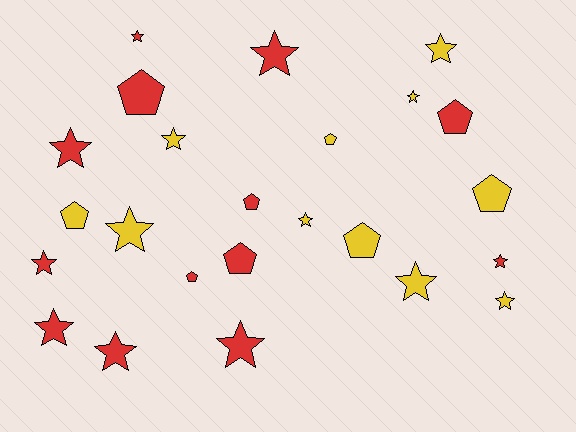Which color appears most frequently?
Red, with 13 objects.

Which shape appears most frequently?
Star, with 15 objects.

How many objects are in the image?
There are 24 objects.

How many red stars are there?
There are 8 red stars.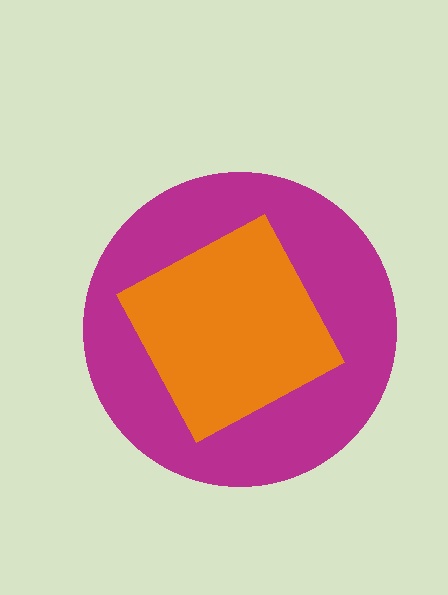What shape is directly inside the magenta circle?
The orange diamond.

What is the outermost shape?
The magenta circle.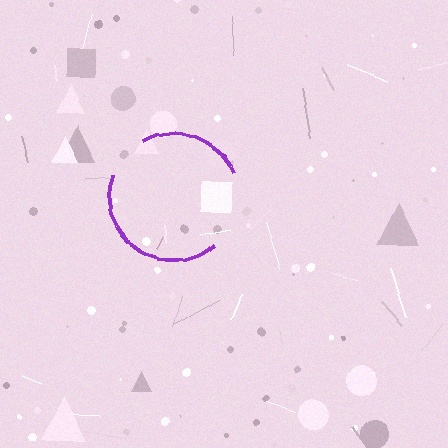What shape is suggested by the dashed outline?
The dashed outline suggests a circle.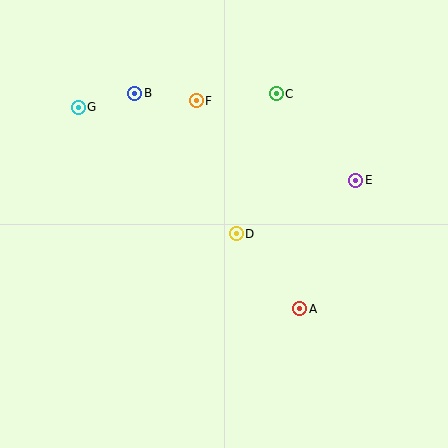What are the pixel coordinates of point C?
Point C is at (276, 94).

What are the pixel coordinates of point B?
Point B is at (135, 93).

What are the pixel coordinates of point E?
Point E is at (356, 180).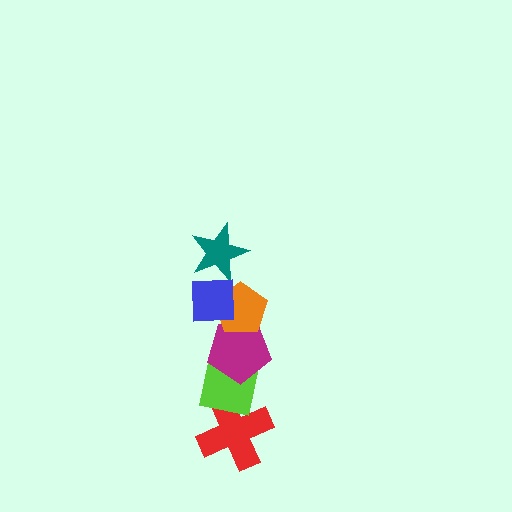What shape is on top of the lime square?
The magenta pentagon is on top of the lime square.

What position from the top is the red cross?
The red cross is 6th from the top.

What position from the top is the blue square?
The blue square is 1st from the top.